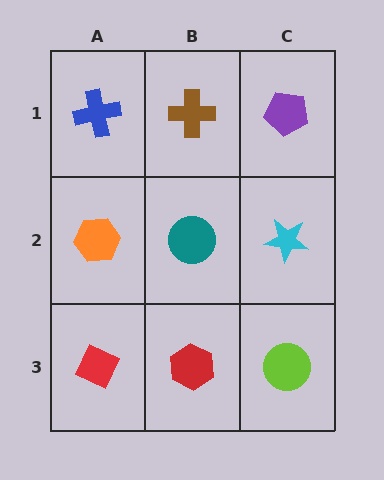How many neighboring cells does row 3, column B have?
3.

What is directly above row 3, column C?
A cyan star.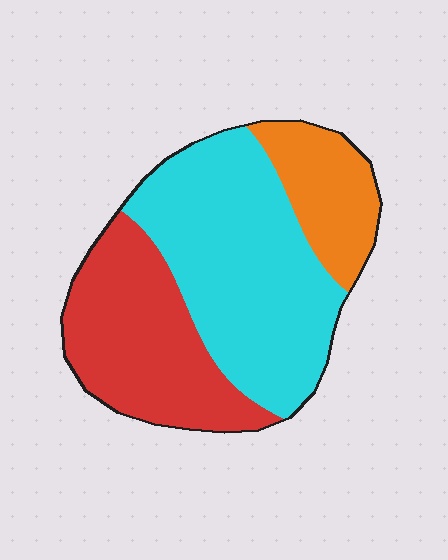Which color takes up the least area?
Orange, at roughly 15%.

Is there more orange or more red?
Red.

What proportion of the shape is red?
Red covers about 35% of the shape.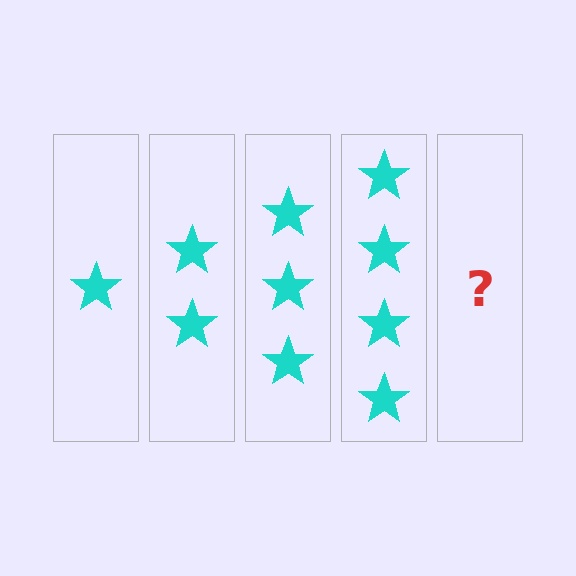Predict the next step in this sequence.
The next step is 5 stars.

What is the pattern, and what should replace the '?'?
The pattern is that each step adds one more star. The '?' should be 5 stars.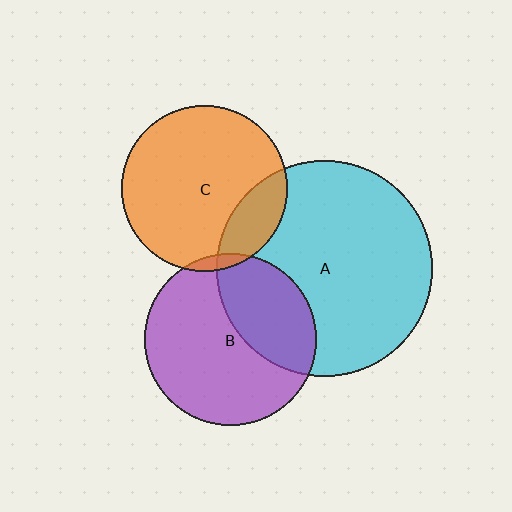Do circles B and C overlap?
Yes.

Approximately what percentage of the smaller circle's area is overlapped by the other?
Approximately 5%.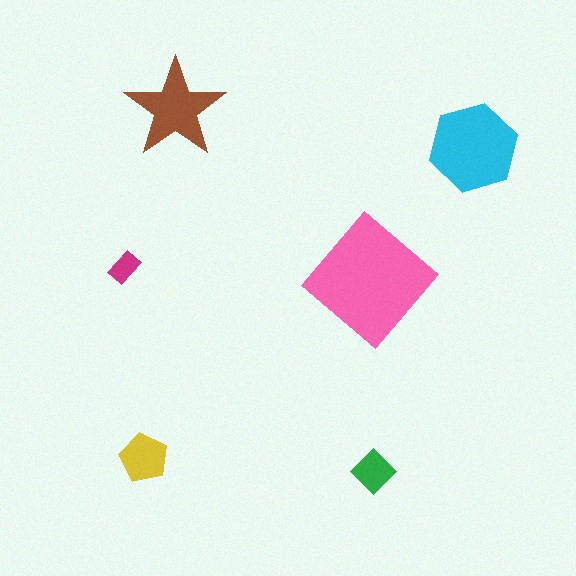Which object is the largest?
The pink diamond.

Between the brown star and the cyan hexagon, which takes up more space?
The cyan hexagon.